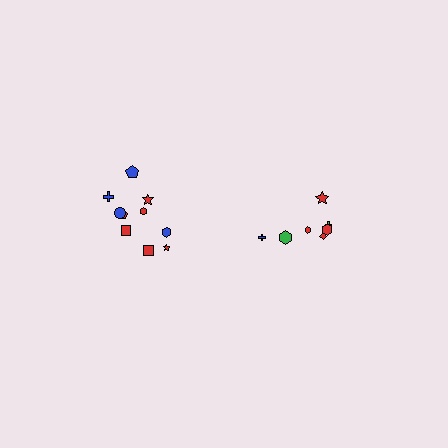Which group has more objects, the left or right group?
The left group.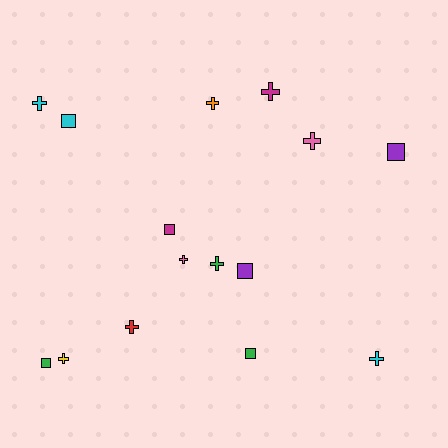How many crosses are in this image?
There are 9 crosses.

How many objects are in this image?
There are 15 objects.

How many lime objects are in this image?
There are no lime objects.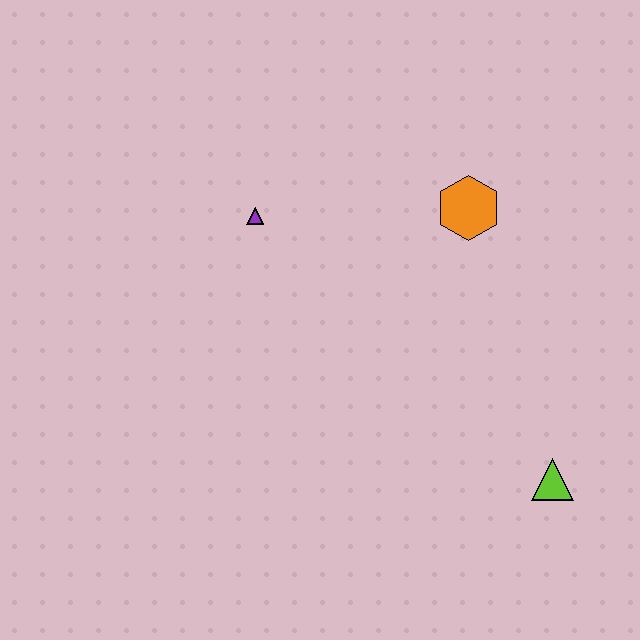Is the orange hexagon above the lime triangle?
Yes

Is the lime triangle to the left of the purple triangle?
No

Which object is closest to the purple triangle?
The orange hexagon is closest to the purple triangle.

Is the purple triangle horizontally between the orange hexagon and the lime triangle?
No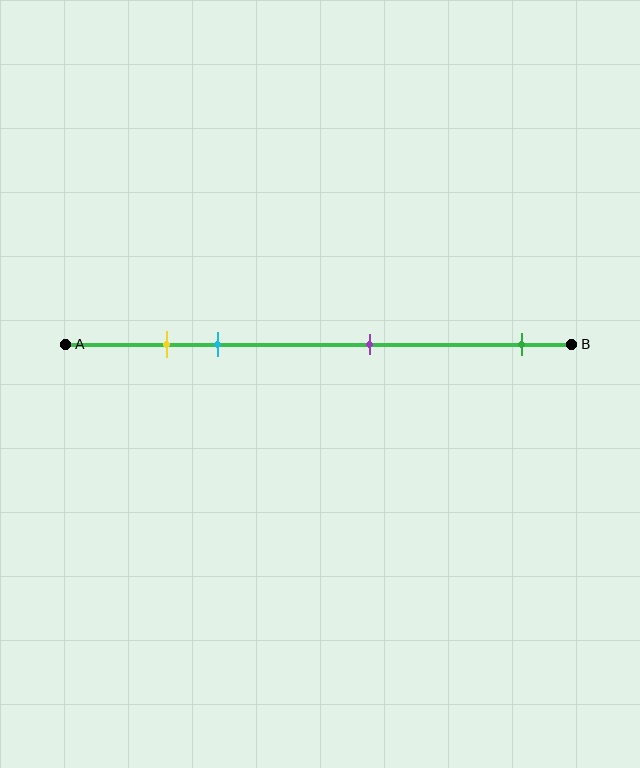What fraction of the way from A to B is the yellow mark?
The yellow mark is approximately 20% (0.2) of the way from A to B.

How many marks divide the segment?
There are 4 marks dividing the segment.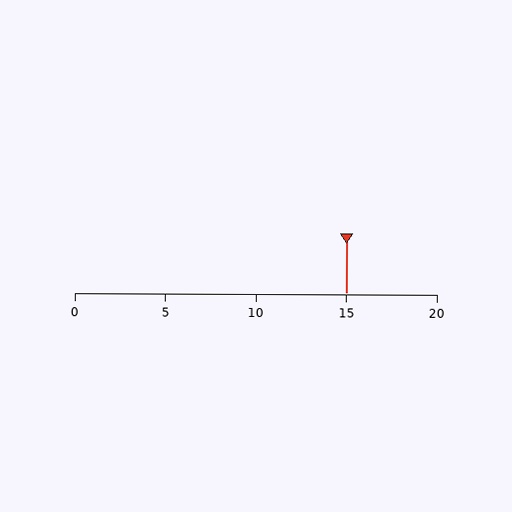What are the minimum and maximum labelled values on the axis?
The axis runs from 0 to 20.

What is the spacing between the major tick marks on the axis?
The major ticks are spaced 5 apart.